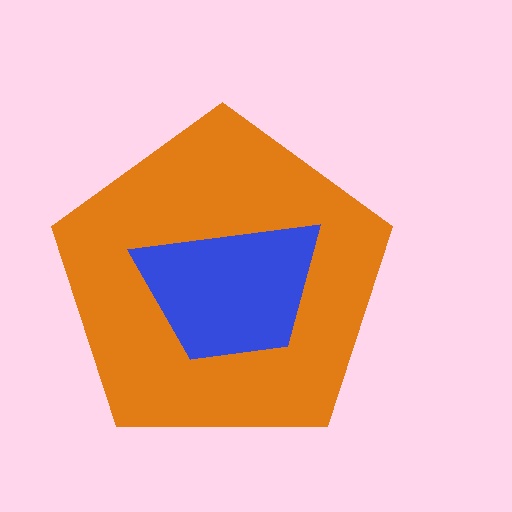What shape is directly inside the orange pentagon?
The blue trapezoid.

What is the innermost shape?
The blue trapezoid.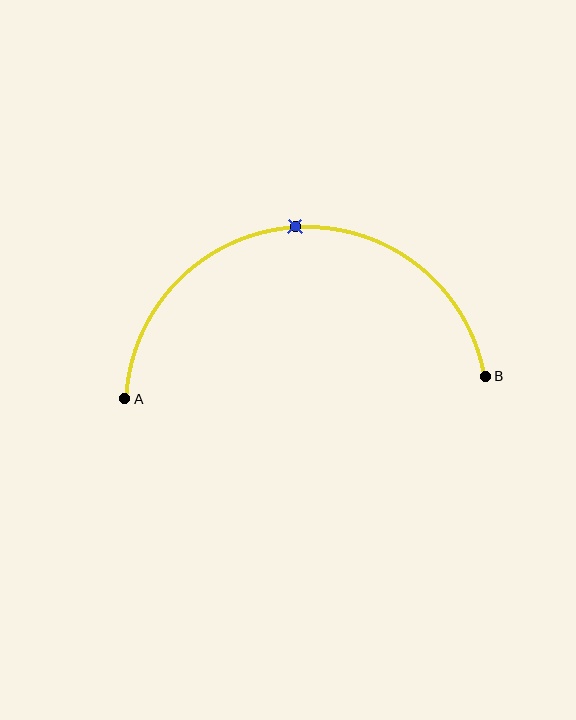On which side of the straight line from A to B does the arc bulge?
The arc bulges above the straight line connecting A and B.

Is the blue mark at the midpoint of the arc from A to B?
Yes. The blue mark lies on the arc at equal arc-length from both A and B — it is the arc midpoint.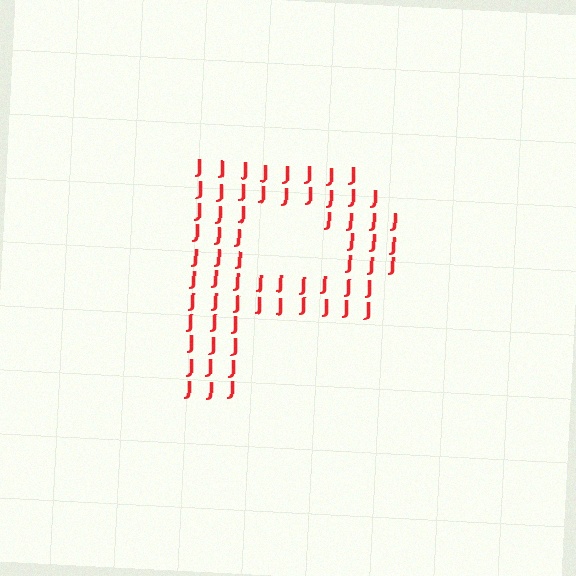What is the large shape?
The large shape is the letter P.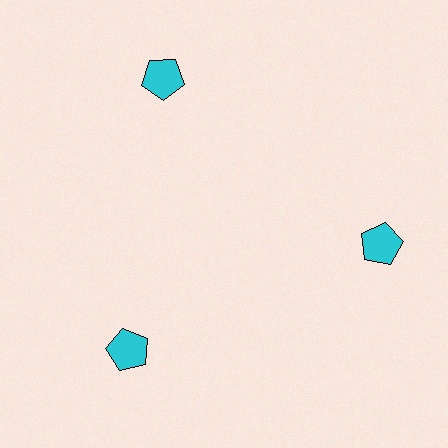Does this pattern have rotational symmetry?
Yes, this pattern has 3-fold rotational symmetry. It looks the same after rotating 120 degrees around the center.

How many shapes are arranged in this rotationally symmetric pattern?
There are 3 shapes, arranged in 3 groups of 1.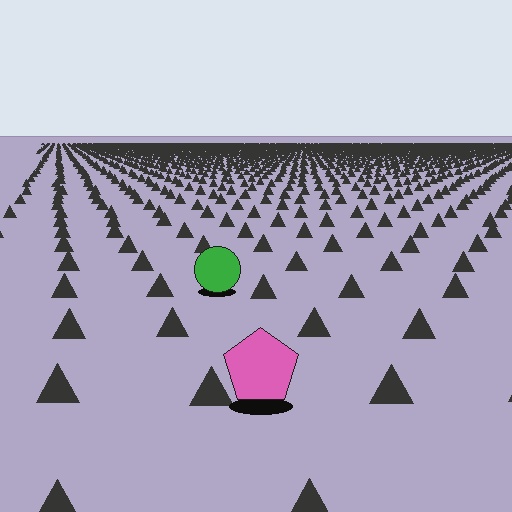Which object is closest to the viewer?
The pink pentagon is closest. The texture marks near it are larger and more spread out.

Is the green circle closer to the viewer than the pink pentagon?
No. The pink pentagon is closer — you can tell from the texture gradient: the ground texture is coarser near it.